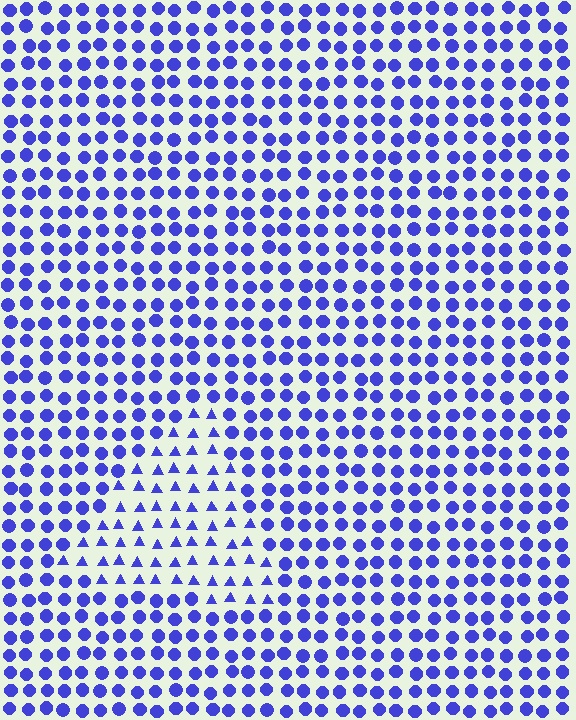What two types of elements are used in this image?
The image uses triangles inside the triangle region and circles outside it.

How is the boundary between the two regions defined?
The boundary is defined by a change in element shape: triangles inside vs. circles outside. All elements share the same color and spacing.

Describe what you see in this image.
The image is filled with small blue elements arranged in a uniform grid. A triangle-shaped region contains triangles, while the surrounding area contains circles. The boundary is defined purely by the change in element shape.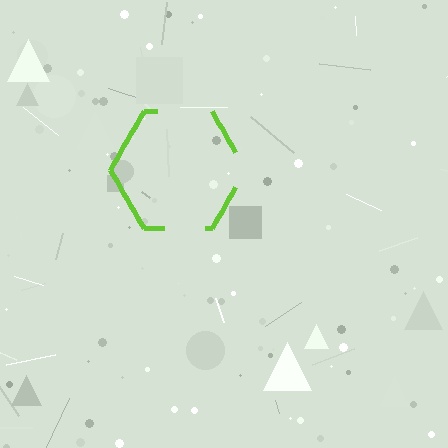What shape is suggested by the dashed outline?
The dashed outline suggests a hexagon.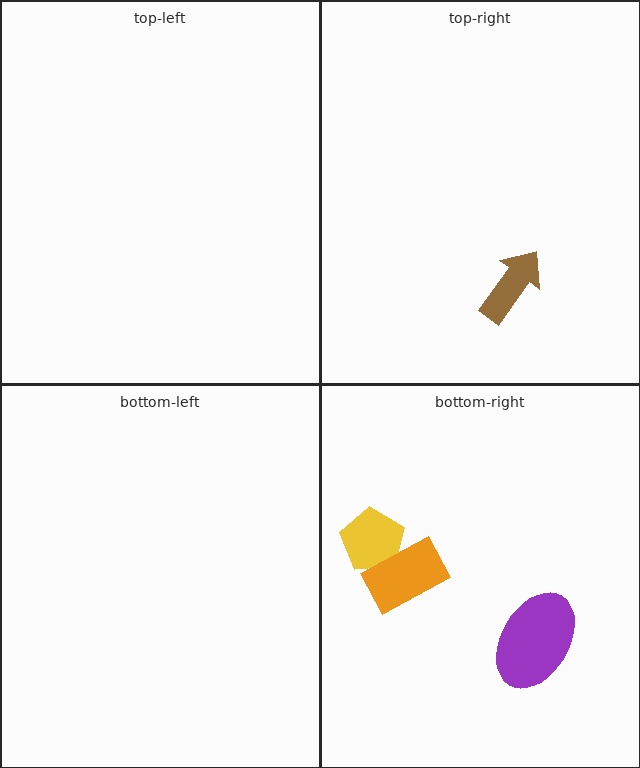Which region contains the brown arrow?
The top-right region.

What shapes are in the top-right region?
The brown arrow.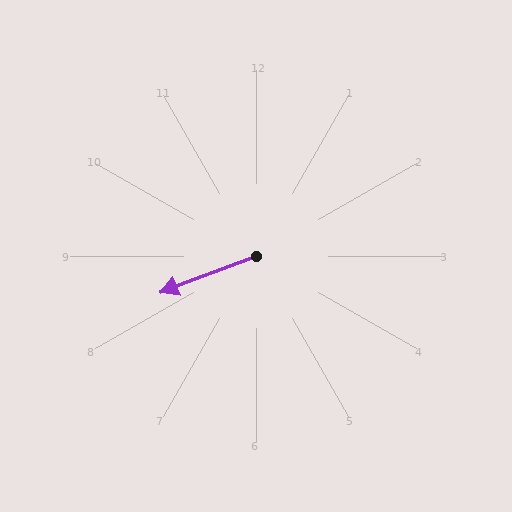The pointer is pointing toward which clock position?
Roughly 8 o'clock.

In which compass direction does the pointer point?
West.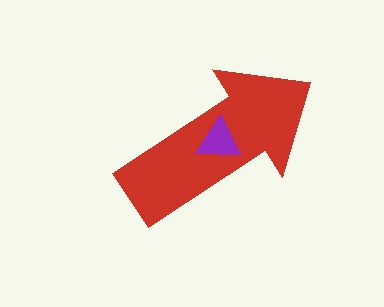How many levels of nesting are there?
2.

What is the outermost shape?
The red arrow.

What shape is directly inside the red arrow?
The purple triangle.